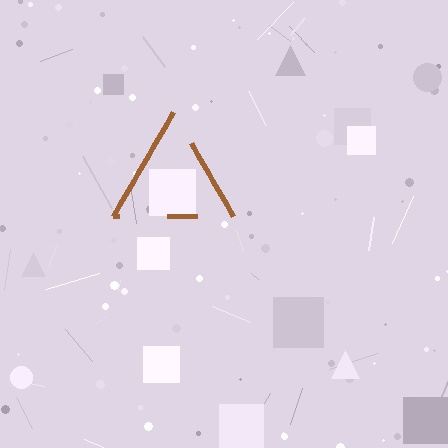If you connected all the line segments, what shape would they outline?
They would outline a triangle.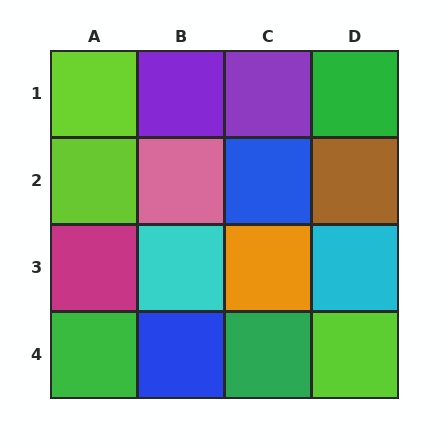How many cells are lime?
3 cells are lime.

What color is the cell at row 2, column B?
Pink.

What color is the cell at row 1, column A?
Lime.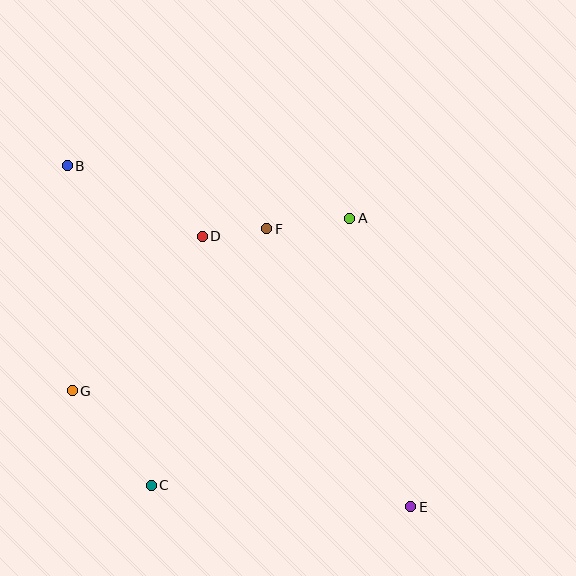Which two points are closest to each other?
Points D and F are closest to each other.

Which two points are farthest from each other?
Points B and E are farthest from each other.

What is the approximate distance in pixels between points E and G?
The distance between E and G is approximately 358 pixels.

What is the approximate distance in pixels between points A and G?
The distance between A and G is approximately 326 pixels.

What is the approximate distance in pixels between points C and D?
The distance between C and D is approximately 254 pixels.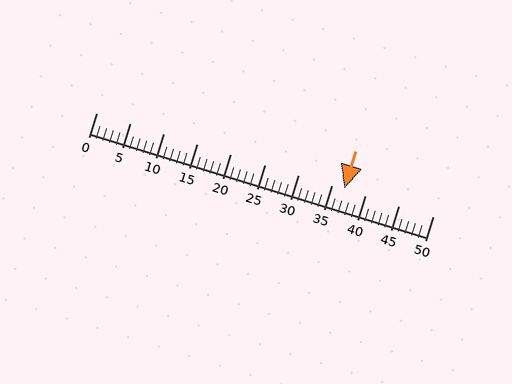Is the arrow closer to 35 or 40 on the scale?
The arrow is closer to 35.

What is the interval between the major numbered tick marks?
The major tick marks are spaced 5 units apart.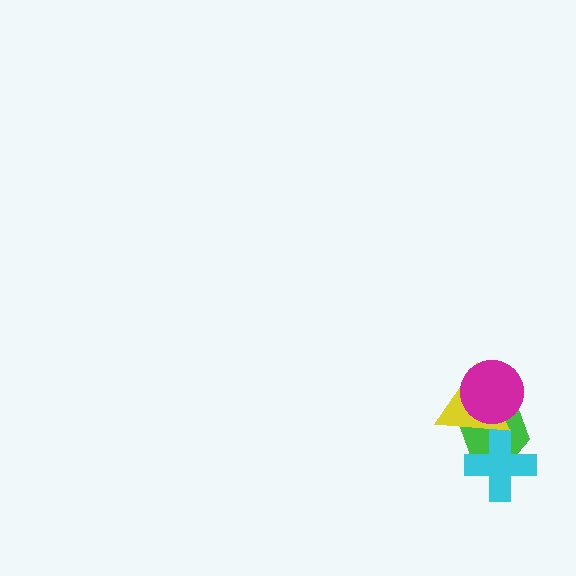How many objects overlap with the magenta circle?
2 objects overlap with the magenta circle.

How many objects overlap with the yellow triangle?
3 objects overlap with the yellow triangle.